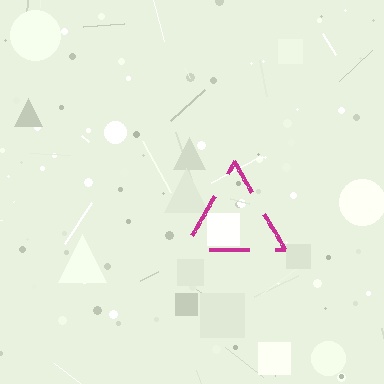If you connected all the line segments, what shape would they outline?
They would outline a triangle.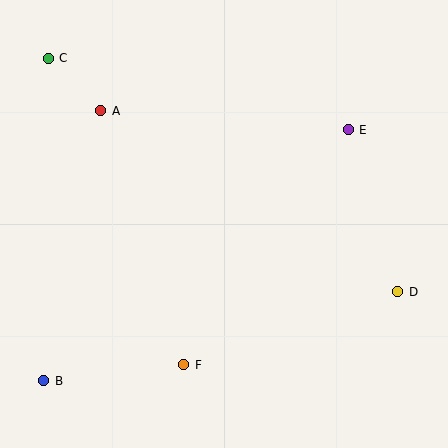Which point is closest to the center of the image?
Point F at (184, 365) is closest to the center.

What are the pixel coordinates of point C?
Point C is at (48, 58).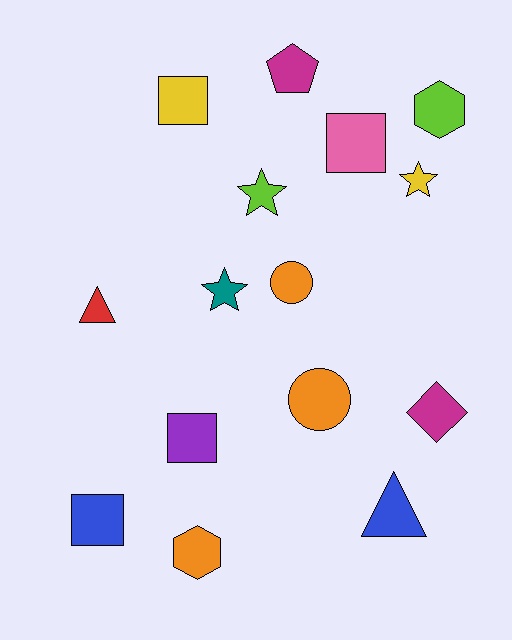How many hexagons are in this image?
There are 2 hexagons.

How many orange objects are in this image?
There are 3 orange objects.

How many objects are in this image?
There are 15 objects.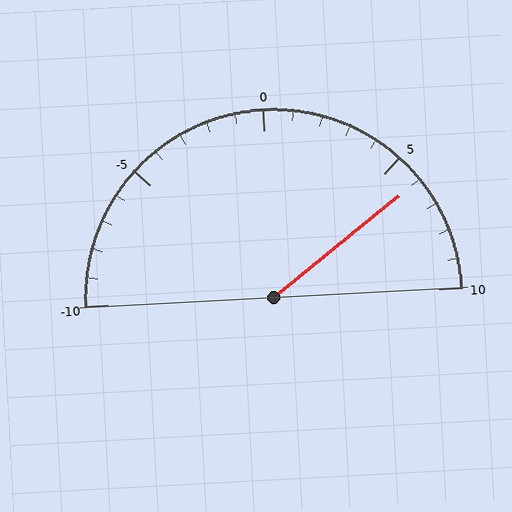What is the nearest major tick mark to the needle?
The nearest major tick mark is 5.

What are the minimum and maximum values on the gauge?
The gauge ranges from -10 to 10.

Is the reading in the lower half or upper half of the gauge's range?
The reading is in the upper half of the range (-10 to 10).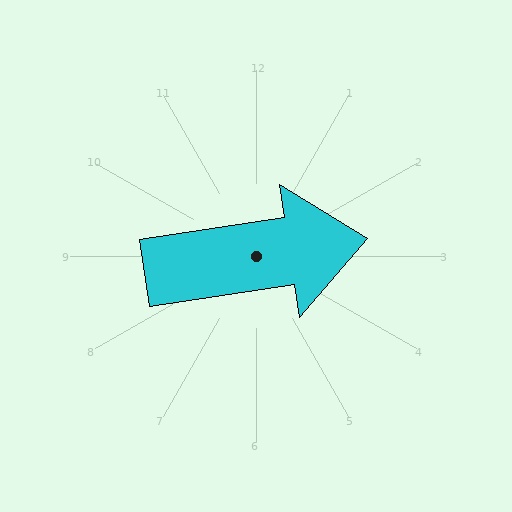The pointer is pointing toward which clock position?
Roughly 3 o'clock.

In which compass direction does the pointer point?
East.